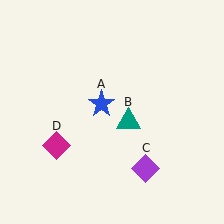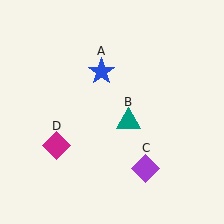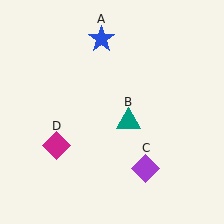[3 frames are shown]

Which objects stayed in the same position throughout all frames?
Teal triangle (object B) and purple diamond (object C) and magenta diamond (object D) remained stationary.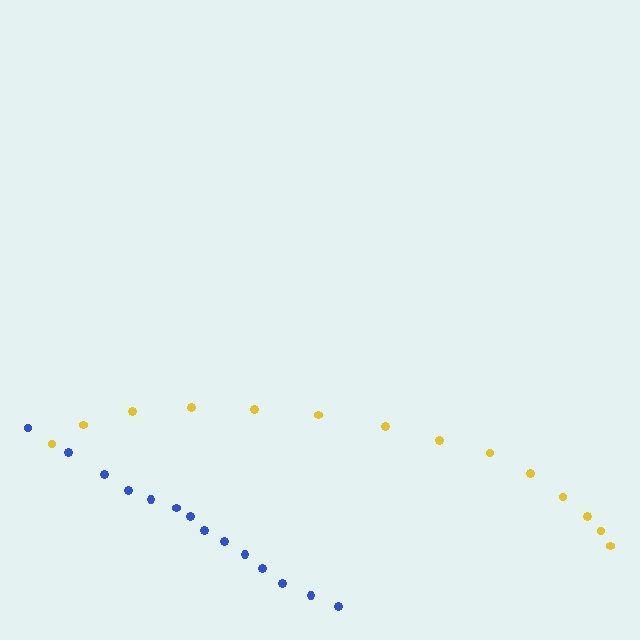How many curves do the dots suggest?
There are 2 distinct paths.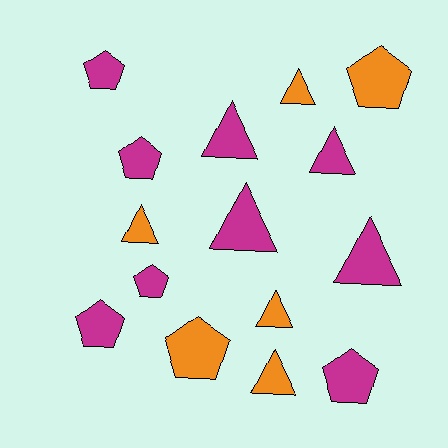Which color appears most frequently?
Magenta, with 9 objects.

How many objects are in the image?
There are 15 objects.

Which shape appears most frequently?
Triangle, with 8 objects.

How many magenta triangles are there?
There are 4 magenta triangles.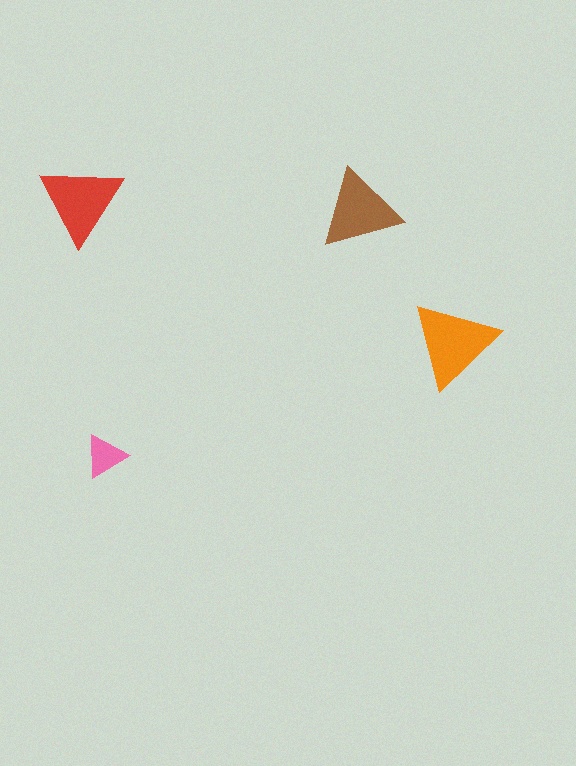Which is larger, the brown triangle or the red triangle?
The red one.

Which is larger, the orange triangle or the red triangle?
The orange one.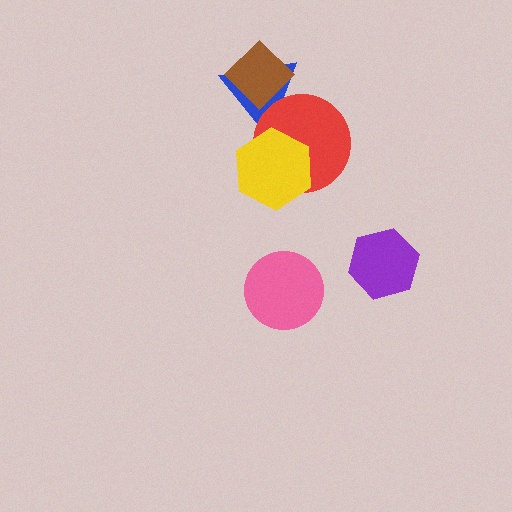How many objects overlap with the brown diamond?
1 object overlaps with the brown diamond.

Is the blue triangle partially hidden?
Yes, it is partially covered by another shape.